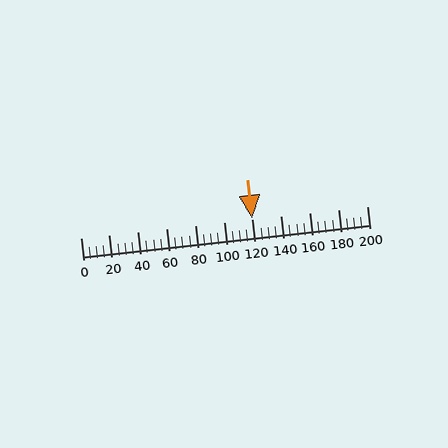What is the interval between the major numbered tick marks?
The major tick marks are spaced 20 units apart.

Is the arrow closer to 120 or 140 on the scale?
The arrow is closer to 120.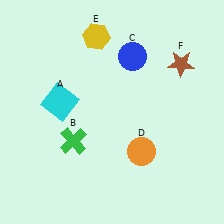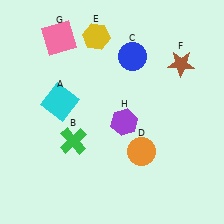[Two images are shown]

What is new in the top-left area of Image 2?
A pink square (G) was added in the top-left area of Image 2.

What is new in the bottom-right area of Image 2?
A purple hexagon (H) was added in the bottom-right area of Image 2.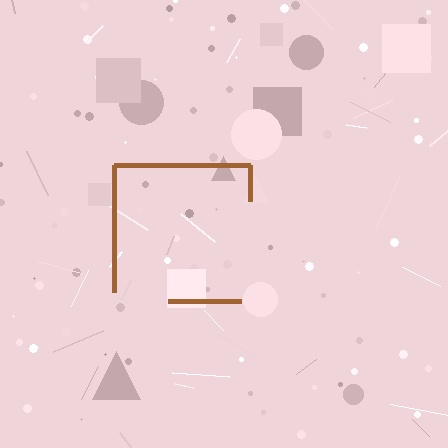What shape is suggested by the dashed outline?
The dashed outline suggests a square.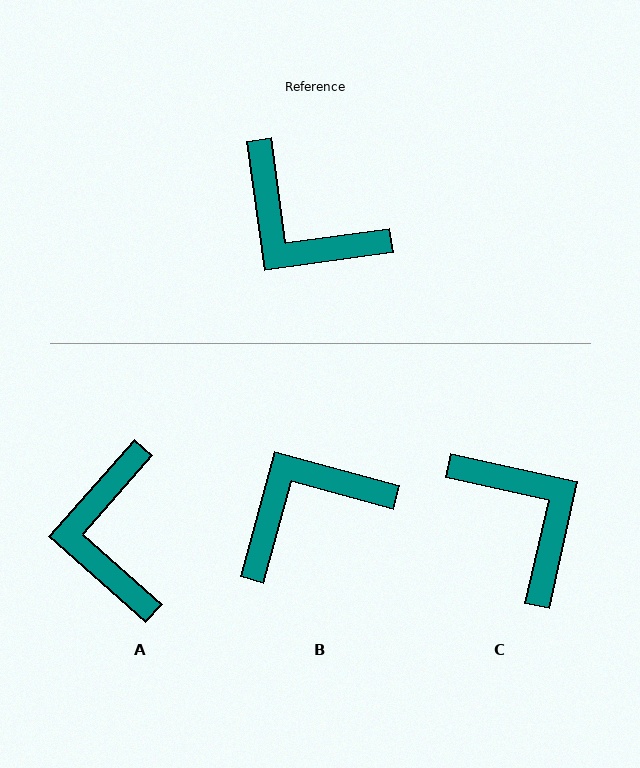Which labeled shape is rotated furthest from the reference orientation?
C, about 160 degrees away.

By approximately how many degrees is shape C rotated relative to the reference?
Approximately 160 degrees counter-clockwise.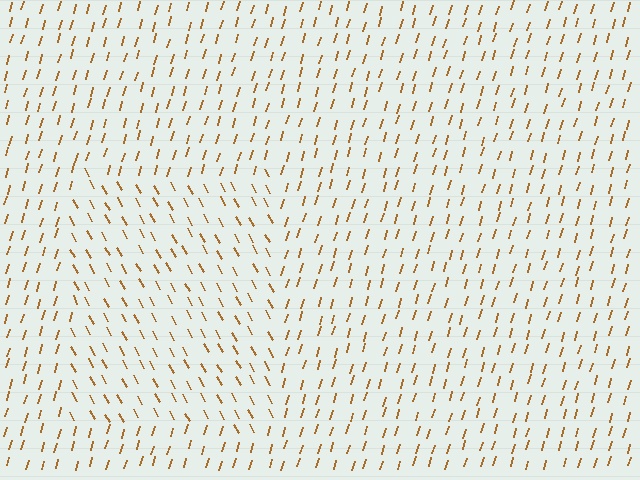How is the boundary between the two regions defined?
The boundary is defined purely by a change in line orientation (approximately 45 degrees difference). All lines are the same color and thickness.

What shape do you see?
I see a rectangle.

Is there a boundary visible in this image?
Yes, there is a texture boundary formed by a change in line orientation.